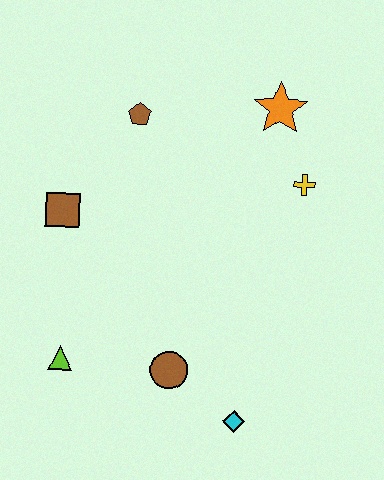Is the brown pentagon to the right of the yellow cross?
No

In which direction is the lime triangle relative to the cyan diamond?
The lime triangle is to the left of the cyan diamond.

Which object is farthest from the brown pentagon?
The cyan diamond is farthest from the brown pentagon.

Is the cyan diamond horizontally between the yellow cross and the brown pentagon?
Yes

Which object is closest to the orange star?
The yellow cross is closest to the orange star.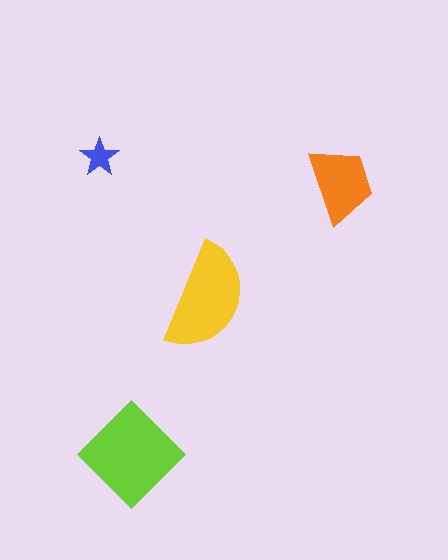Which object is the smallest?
The blue star.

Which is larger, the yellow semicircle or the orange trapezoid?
The yellow semicircle.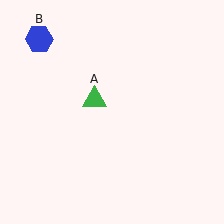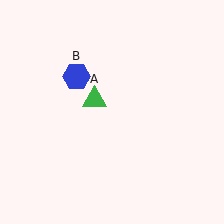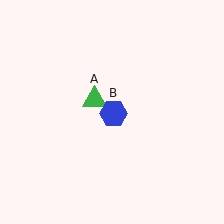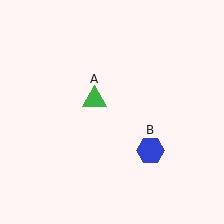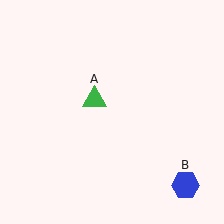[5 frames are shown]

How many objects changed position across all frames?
1 object changed position: blue hexagon (object B).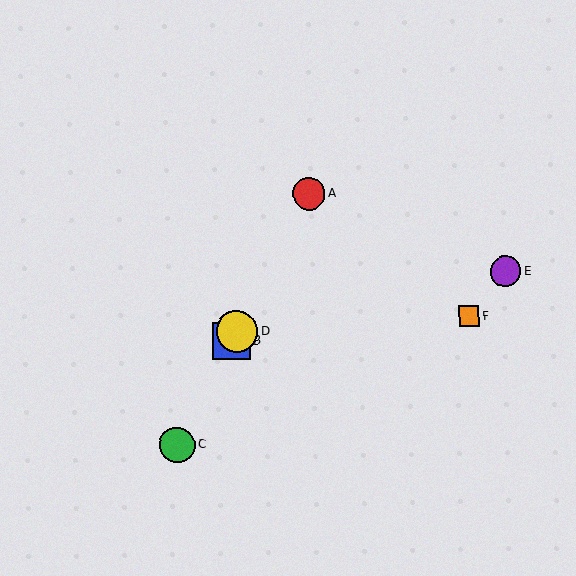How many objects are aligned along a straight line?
4 objects (A, B, C, D) are aligned along a straight line.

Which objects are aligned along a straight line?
Objects A, B, C, D are aligned along a straight line.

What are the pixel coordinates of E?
Object E is at (505, 271).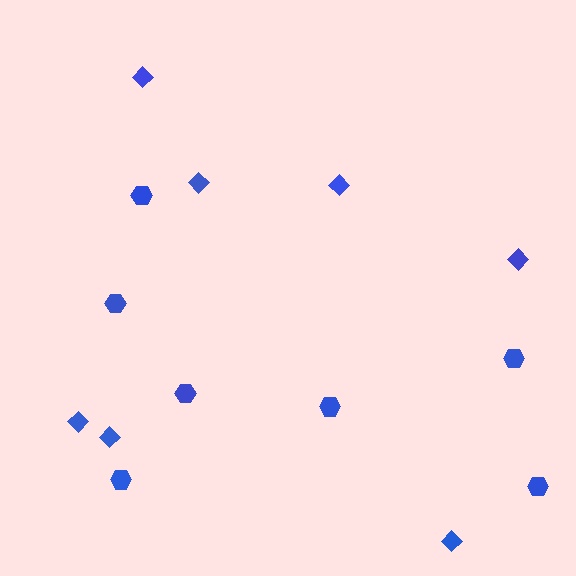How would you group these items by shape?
There are 2 groups: one group of diamonds (7) and one group of hexagons (7).